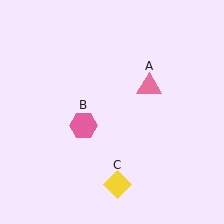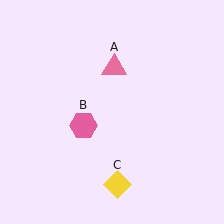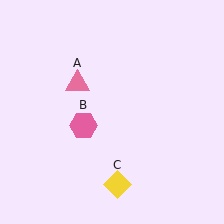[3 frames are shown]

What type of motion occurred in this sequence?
The pink triangle (object A) rotated counterclockwise around the center of the scene.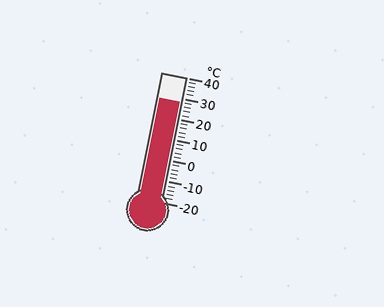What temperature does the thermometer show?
The thermometer shows approximately 28°C.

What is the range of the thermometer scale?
The thermometer scale ranges from -20°C to 40°C.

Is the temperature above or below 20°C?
The temperature is above 20°C.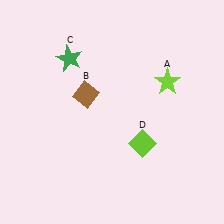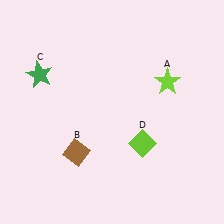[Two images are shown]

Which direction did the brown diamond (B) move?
The brown diamond (B) moved down.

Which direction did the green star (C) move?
The green star (C) moved left.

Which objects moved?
The objects that moved are: the brown diamond (B), the green star (C).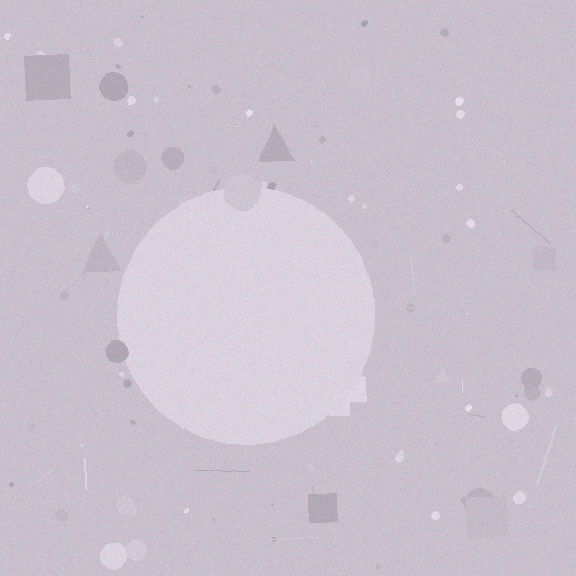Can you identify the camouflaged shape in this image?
The camouflaged shape is a circle.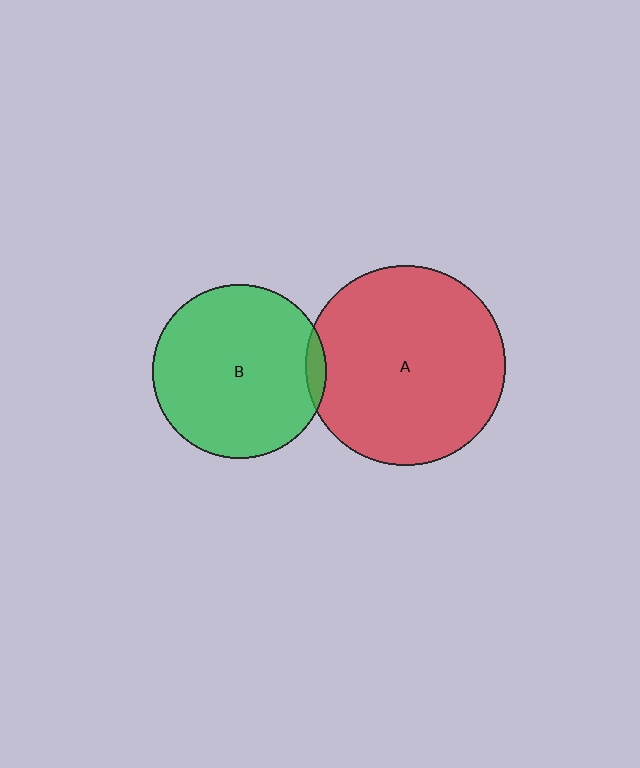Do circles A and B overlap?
Yes.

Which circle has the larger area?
Circle A (red).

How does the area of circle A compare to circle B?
Approximately 1.3 times.